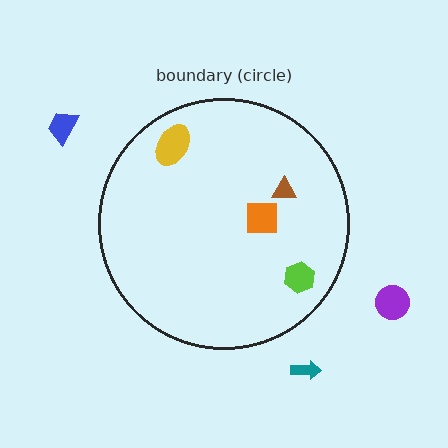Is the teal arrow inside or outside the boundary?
Outside.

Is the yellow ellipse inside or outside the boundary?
Inside.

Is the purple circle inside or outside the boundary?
Outside.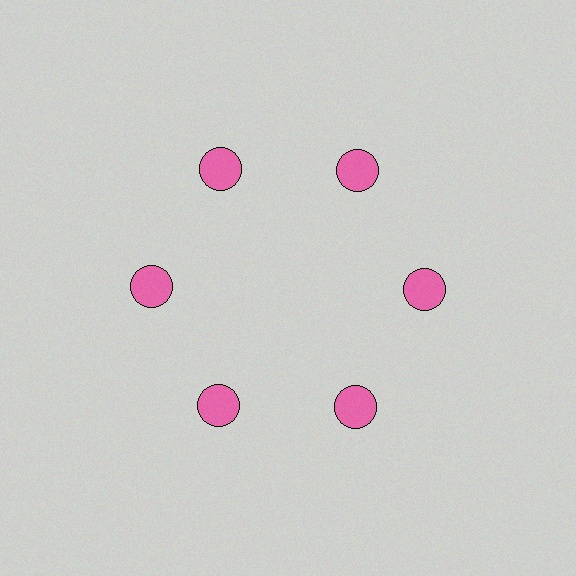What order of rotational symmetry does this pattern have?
This pattern has 6-fold rotational symmetry.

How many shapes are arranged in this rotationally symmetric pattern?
There are 6 shapes, arranged in 6 groups of 1.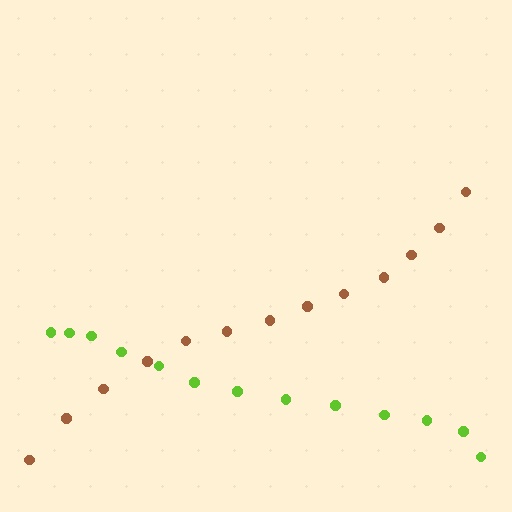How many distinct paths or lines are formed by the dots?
There are 2 distinct paths.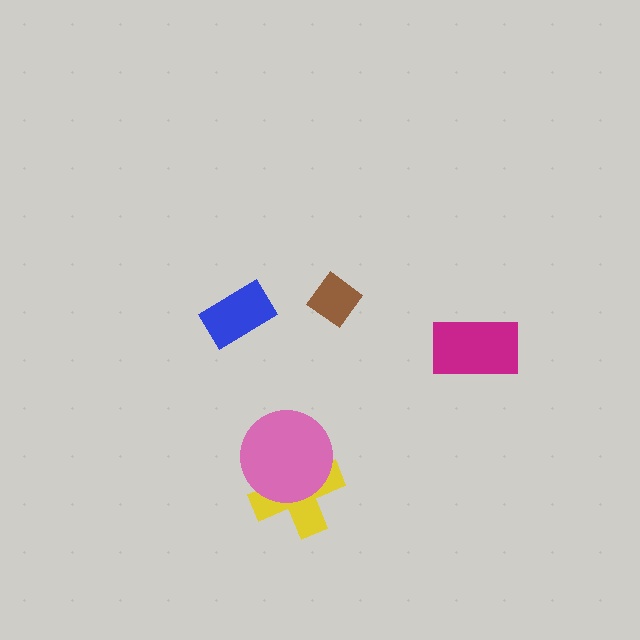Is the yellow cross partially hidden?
Yes, it is partially covered by another shape.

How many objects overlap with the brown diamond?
0 objects overlap with the brown diamond.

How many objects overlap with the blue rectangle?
0 objects overlap with the blue rectangle.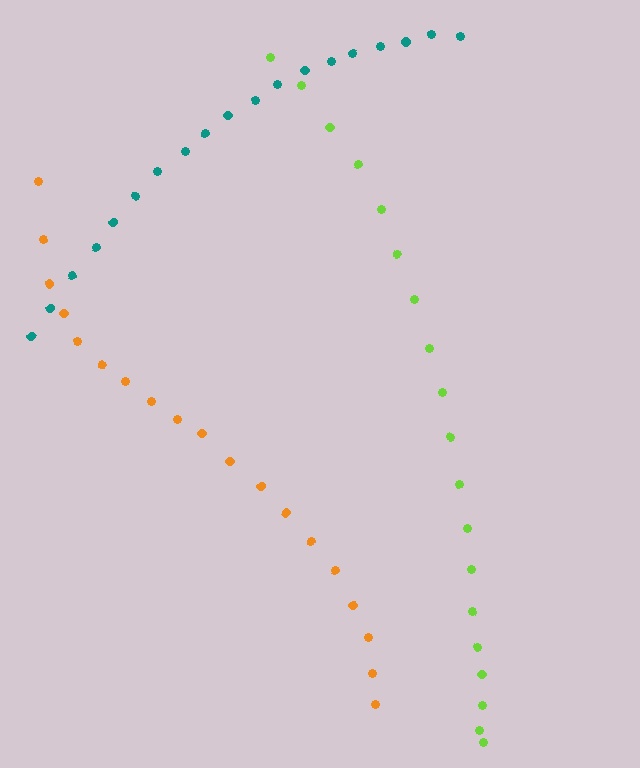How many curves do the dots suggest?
There are 3 distinct paths.